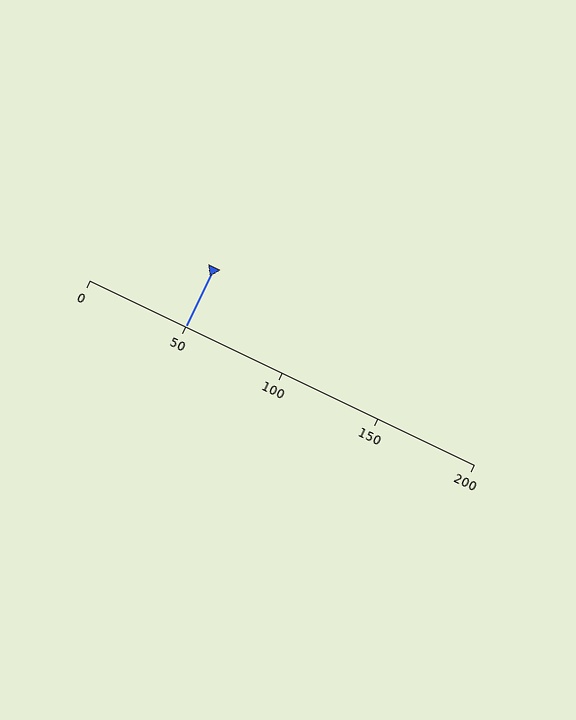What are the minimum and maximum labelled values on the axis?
The axis runs from 0 to 200.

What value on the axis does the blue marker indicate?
The marker indicates approximately 50.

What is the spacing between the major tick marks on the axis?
The major ticks are spaced 50 apart.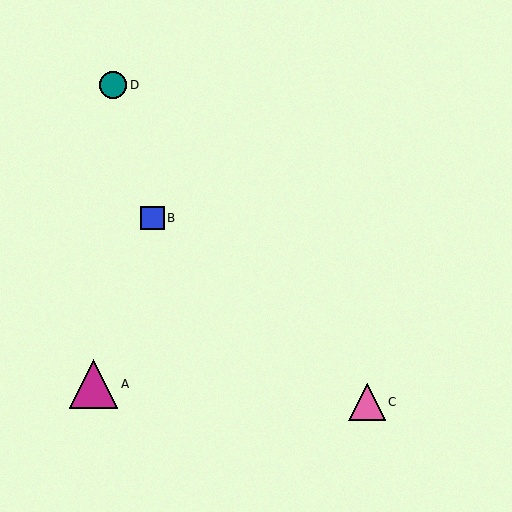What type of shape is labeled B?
Shape B is a blue square.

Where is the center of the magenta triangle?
The center of the magenta triangle is at (94, 384).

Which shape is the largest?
The magenta triangle (labeled A) is the largest.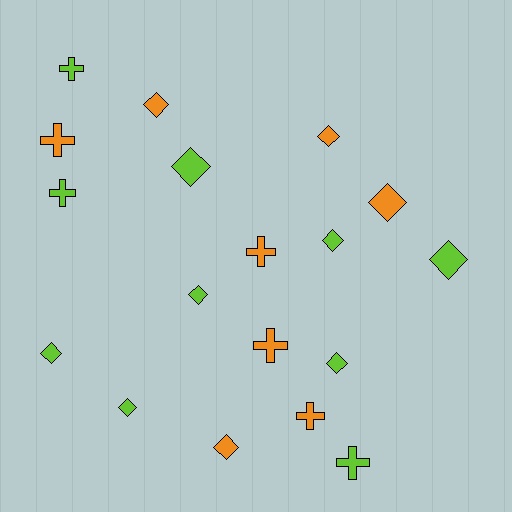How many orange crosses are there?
There are 4 orange crosses.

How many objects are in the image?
There are 18 objects.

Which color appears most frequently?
Lime, with 10 objects.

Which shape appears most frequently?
Diamond, with 11 objects.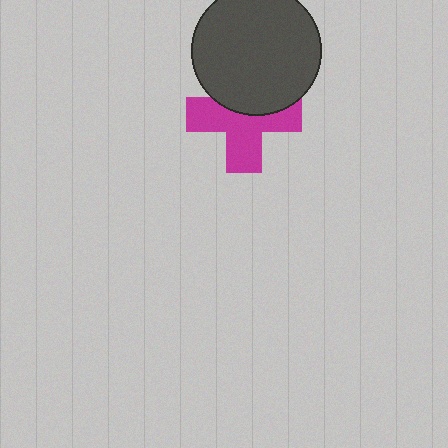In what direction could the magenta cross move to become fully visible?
The magenta cross could move down. That would shift it out from behind the dark gray circle entirely.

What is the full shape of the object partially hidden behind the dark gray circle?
The partially hidden object is a magenta cross.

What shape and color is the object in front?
The object in front is a dark gray circle.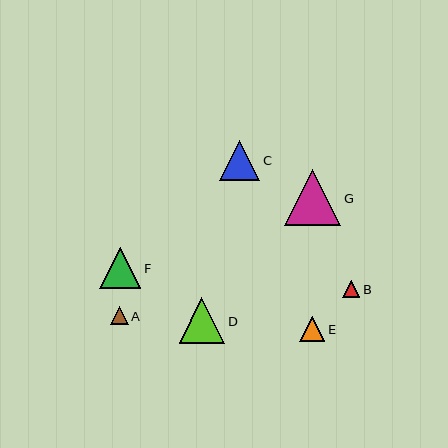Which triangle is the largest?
Triangle G is the largest with a size of approximately 57 pixels.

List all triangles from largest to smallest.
From largest to smallest: G, D, F, C, E, A, B.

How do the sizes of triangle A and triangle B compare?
Triangle A and triangle B are approximately the same size.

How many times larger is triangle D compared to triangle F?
Triangle D is approximately 1.1 times the size of triangle F.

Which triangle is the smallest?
Triangle B is the smallest with a size of approximately 17 pixels.